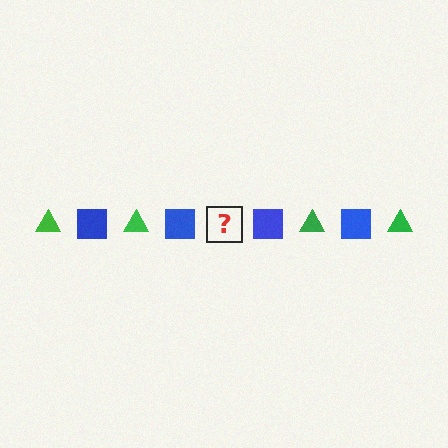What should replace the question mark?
The question mark should be replaced with a green triangle.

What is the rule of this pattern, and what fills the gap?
The rule is that the pattern alternates between green triangle and blue square. The gap should be filled with a green triangle.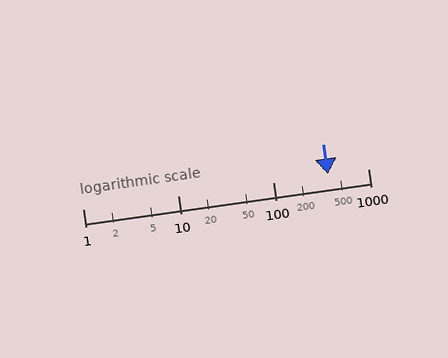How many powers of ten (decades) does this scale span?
The scale spans 3 decades, from 1 to 1000.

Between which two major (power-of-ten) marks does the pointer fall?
The pointer is between 100 and 1000.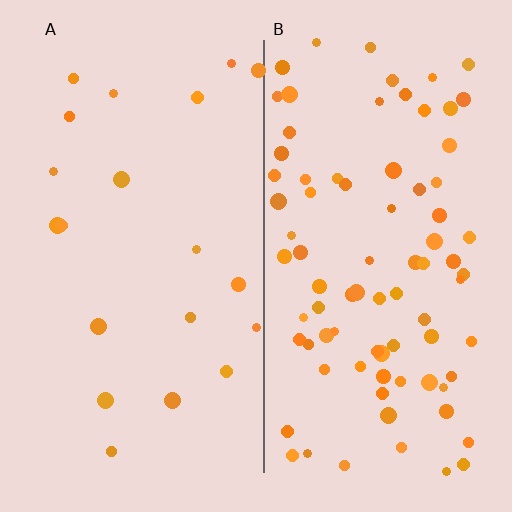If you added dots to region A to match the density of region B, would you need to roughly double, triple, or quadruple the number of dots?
Approximately quadruple.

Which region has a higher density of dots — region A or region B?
B (the right).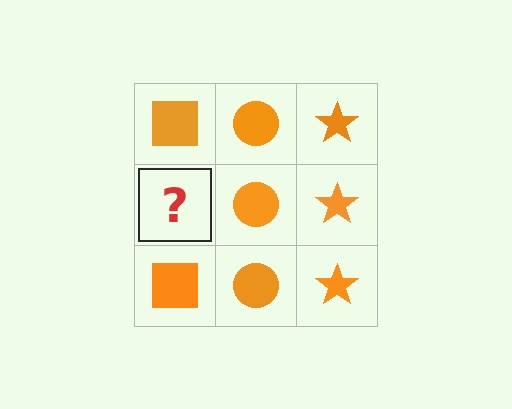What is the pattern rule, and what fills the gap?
The rule is that each column has a consistent shape. The gap should be filled with an orange square.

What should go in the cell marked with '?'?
The missing cell should contain an orange square.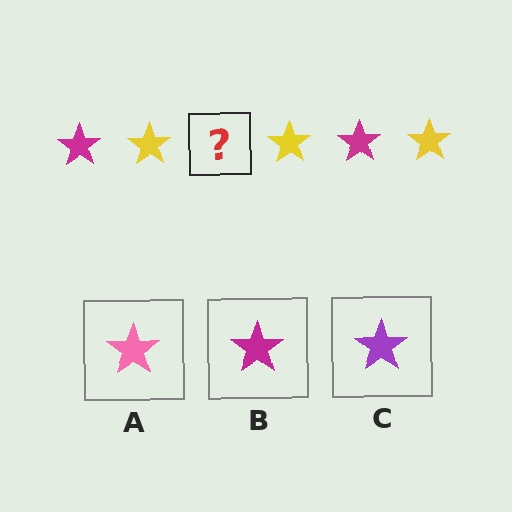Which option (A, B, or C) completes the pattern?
B.